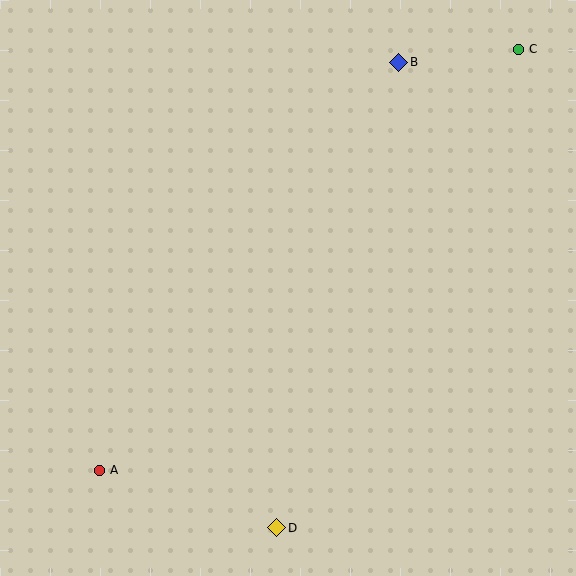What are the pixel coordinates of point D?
Point D is at (277, 528).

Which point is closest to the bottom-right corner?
Point D is closest to the bottom-right corner.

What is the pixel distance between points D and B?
The distance between D and B is 481 pixels.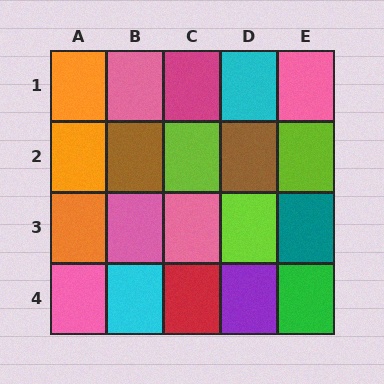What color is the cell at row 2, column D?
Brown.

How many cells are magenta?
1 cell is magenta.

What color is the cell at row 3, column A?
Orange.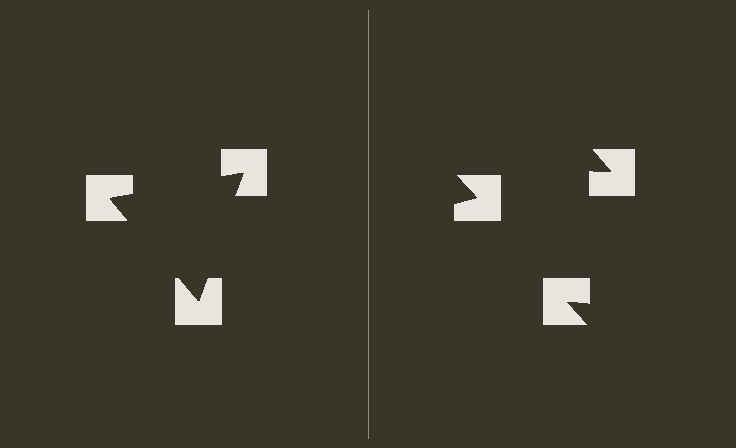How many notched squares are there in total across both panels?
6 — 3 on each side.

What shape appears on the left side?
An illusory triangle.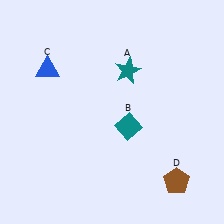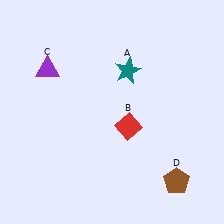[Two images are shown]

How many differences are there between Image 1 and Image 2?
There are 2 differences between the two images.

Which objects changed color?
B changed from teal to red. C changed from blue to purple.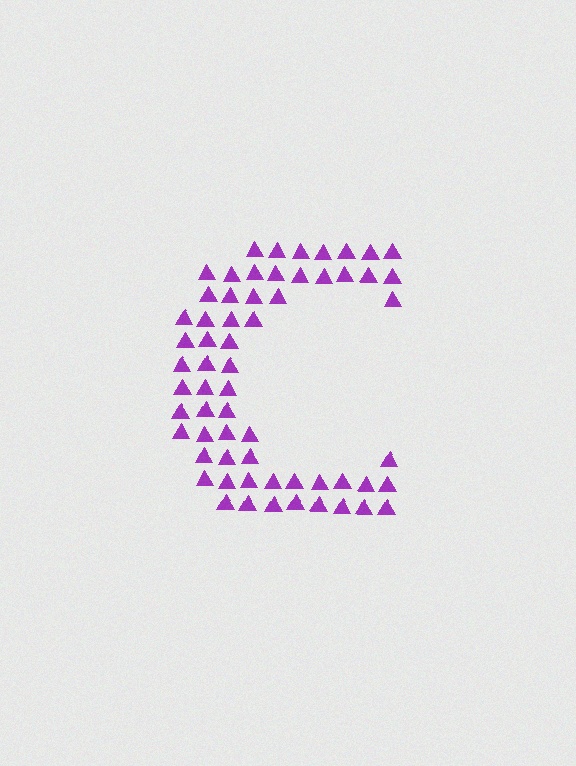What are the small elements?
The small elements are triangles.